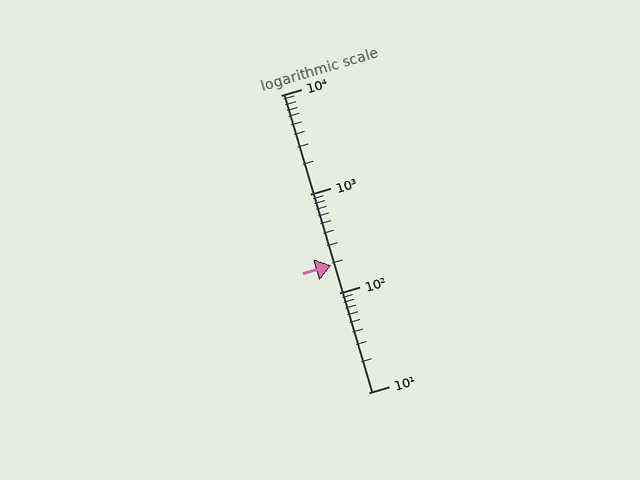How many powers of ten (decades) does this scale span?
The scale spans 3 decades, from 10 to 10000.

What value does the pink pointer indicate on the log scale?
The pointer indicates approximately 190.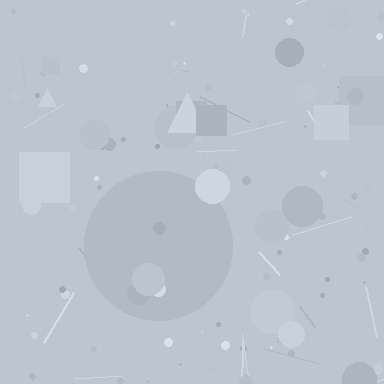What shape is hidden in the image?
A circle is hidden in the image.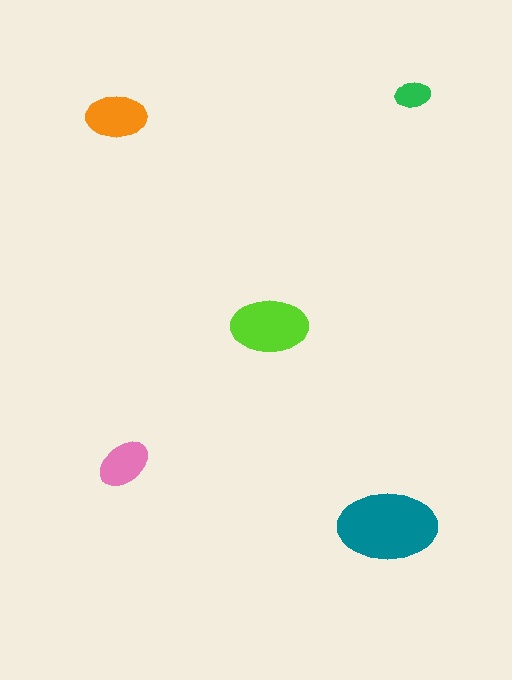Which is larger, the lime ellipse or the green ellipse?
The lime one.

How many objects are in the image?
There are 5 objects in the image.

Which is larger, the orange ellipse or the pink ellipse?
The orange one.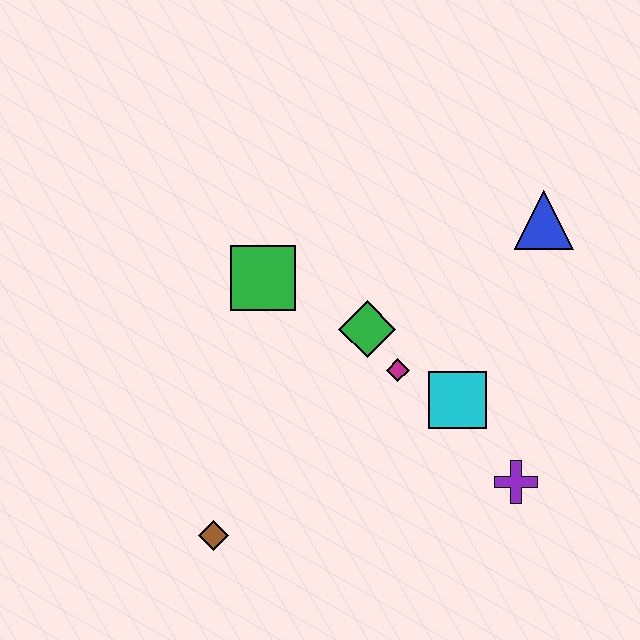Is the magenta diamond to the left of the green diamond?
No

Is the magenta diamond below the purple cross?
No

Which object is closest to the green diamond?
The magenta diamond is closest to the green diamond.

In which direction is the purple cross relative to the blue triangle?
The purple cross is below the blue triangle.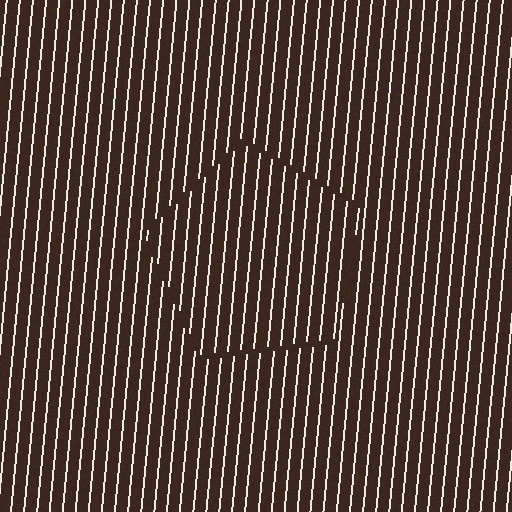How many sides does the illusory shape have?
5 sides — the line-ends trace a pentagon.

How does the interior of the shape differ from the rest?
The interior of the shape contains the same grating, shifted by half a period — the contour is defined by the phase discontinuity where line-ends from the inner and outer gratings abut.